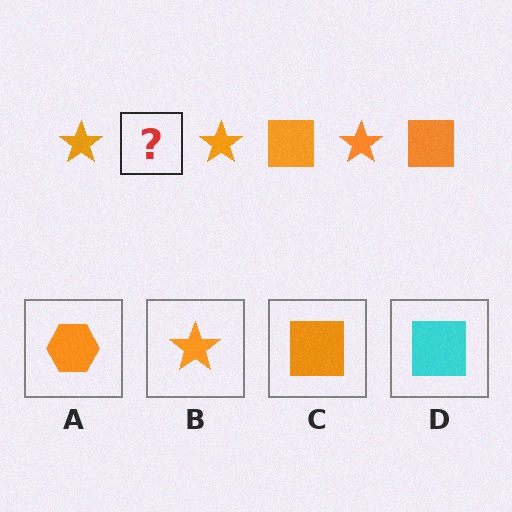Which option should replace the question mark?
Option C.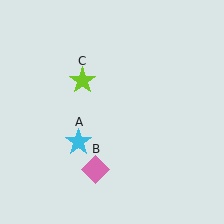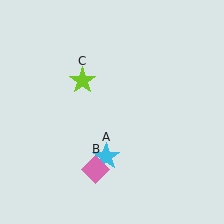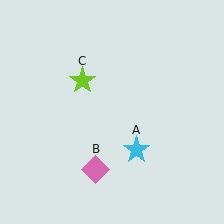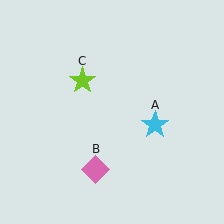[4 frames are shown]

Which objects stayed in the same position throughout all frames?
Pink diamond (object B) and lime star (object C) remained stationary.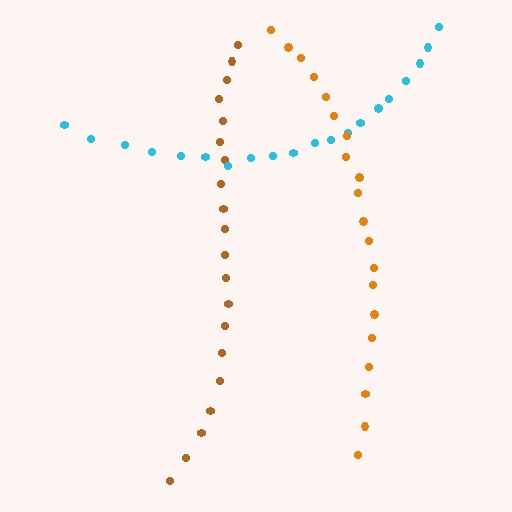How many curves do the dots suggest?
There are 3 distinct paths.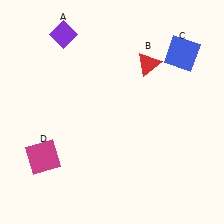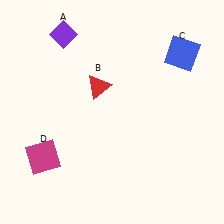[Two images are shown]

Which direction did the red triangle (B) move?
The red triangle (B) moved left.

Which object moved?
The red triangle (B) moved left.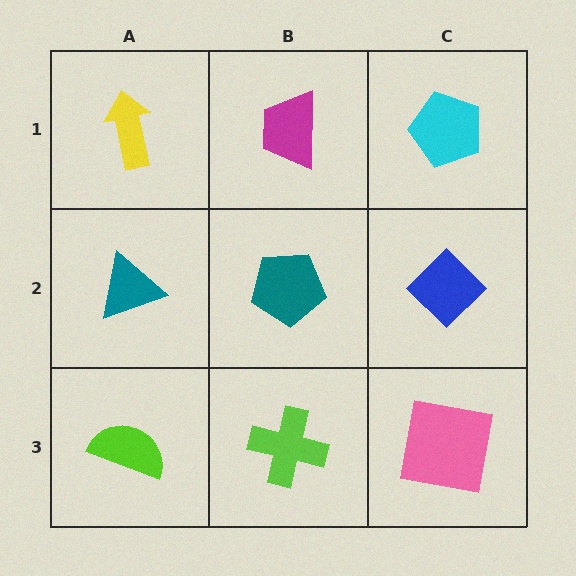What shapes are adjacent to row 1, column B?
A teal pentagon (row 2, column B), a yellow arrow (row 1, column A), a cyan pentagon (row 1, column C).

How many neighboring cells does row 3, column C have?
2.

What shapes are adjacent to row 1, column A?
A teal triangle (row 2, column A), a magenta trapezoid (row 1, column B).